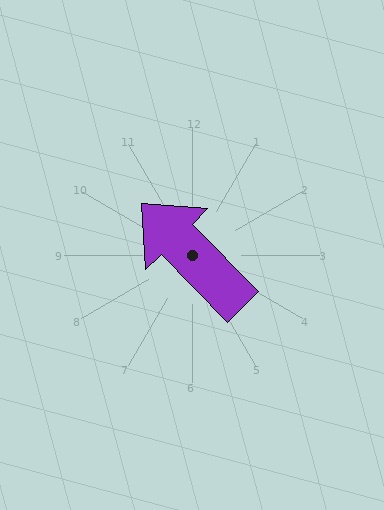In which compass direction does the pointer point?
Northwest.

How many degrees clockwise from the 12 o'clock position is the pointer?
Approximately 316 degrees.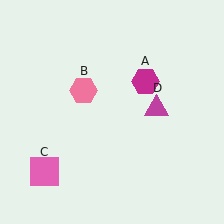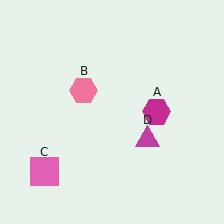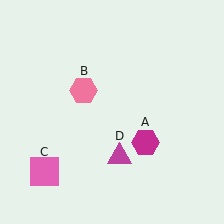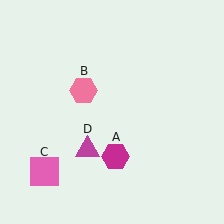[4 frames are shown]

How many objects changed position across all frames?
2 objects changed position: magenta hexagon (object A), magenta triangle (object D).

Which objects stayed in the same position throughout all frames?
Pink hexagon (object B) and pink square (object C) remained stationary.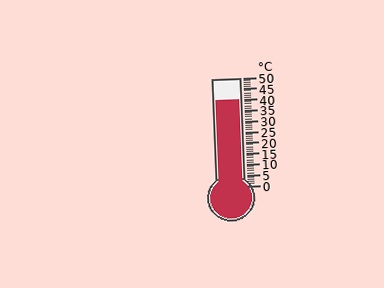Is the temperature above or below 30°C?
The temperature is above 30°C.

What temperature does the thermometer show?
The thermometer shows approximately 40°C.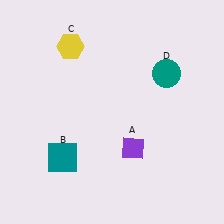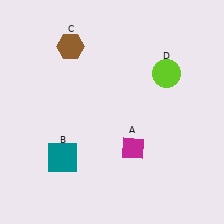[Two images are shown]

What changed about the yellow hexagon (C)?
In Image 1, C is yellow. In Image 2, it changed to brown.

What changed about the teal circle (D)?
In Image 1, D is teal. In Image 2, it changed to lime.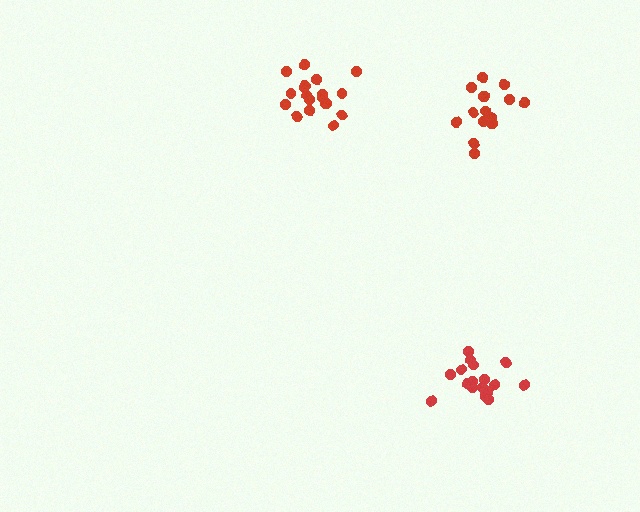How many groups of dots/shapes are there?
There are 3 groups.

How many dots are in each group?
Group 1: 15 dots, Group 2: 17 dots, Group 3: 19 dots (51 total).